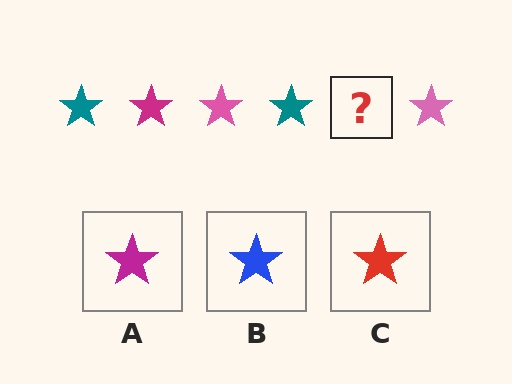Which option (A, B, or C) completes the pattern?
A.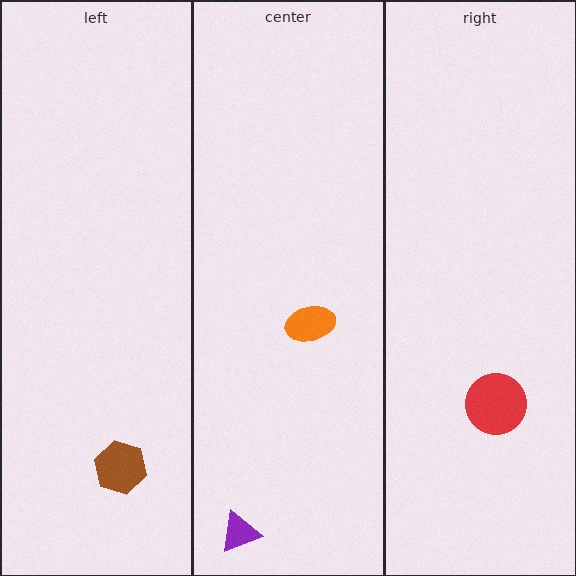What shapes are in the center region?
The purple triangle, the orange ellipse.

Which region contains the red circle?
The right region.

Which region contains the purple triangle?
The center region.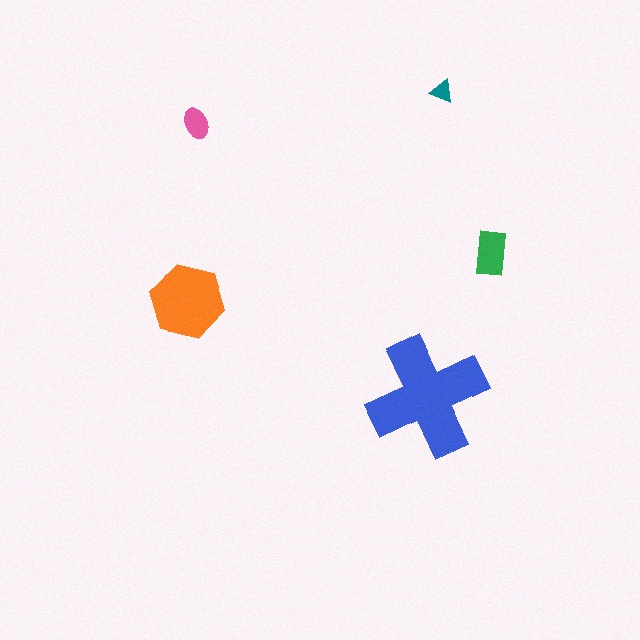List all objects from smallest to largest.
The teal triangle, the pink ellipse, the green rectangle, the orange hexagon, the blue cross.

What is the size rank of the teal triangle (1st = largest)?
5th.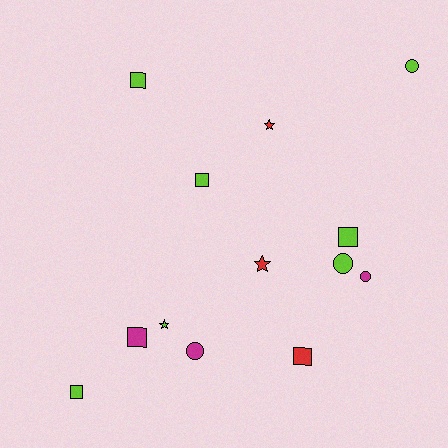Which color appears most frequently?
Lime, with 7 objects.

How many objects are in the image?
There are 13 objects.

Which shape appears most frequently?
Square, with 6 objects.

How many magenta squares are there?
There is 1 magenta square.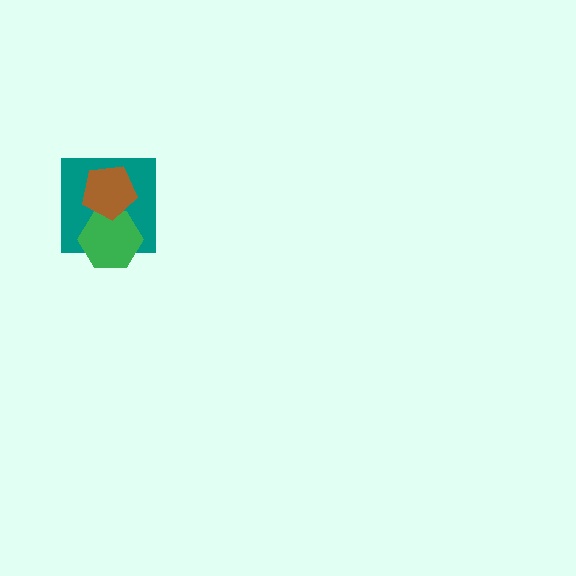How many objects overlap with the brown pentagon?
2 objects overlap with the brown pentagon.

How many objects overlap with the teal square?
2 objects overlap with the teal square.